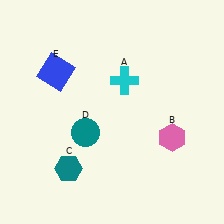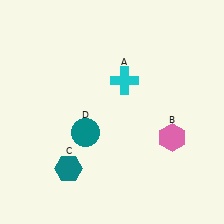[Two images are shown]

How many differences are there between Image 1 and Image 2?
There is 1 difference between the two images.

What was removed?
The blue square (E) was removed in Image 2.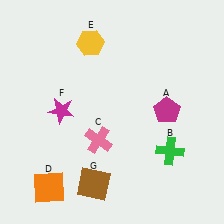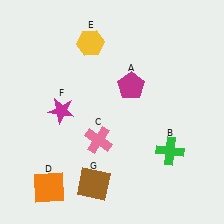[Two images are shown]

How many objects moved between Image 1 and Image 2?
1 object moved between the two images.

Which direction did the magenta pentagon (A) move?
The magenta pentagon (A) moved left.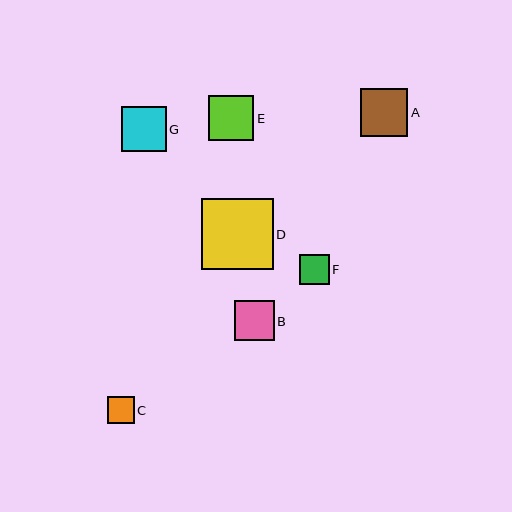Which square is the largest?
Square D is the largest with a size of approximately 72 pixels.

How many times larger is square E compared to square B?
Square E is approximately 1.1 times the size of square B.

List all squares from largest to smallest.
From largest to smallest: D, A, E, G, B, F, C.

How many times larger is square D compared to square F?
Square D is approximately 2.4 times the size of square F.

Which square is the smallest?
Square C is the smallest with a size of approximately 27 pixels.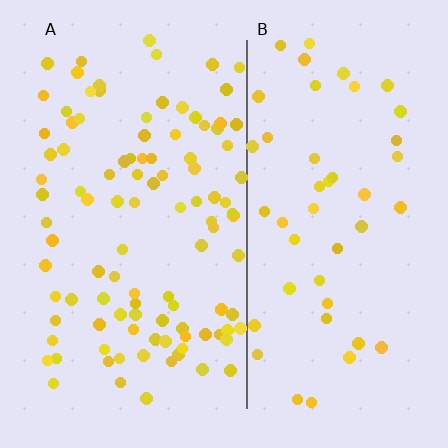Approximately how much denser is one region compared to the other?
Approximately 2.2× — region A over region B.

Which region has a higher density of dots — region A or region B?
A (the left).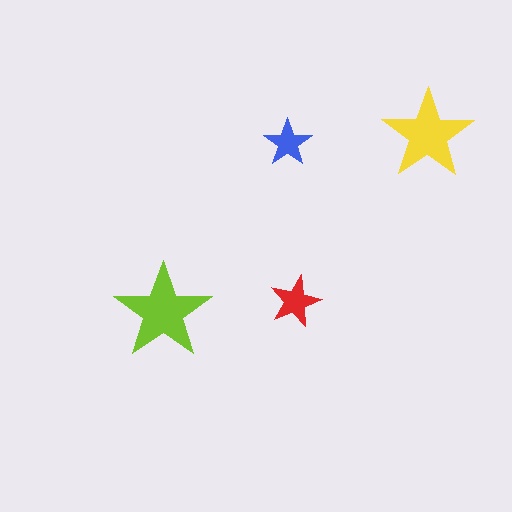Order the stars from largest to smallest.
the lime one, the yellow one, the red one, the blue one.